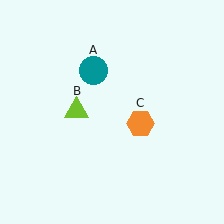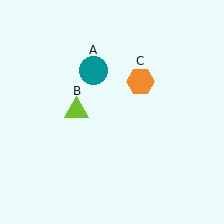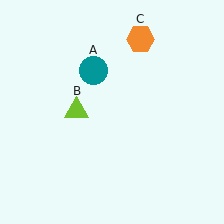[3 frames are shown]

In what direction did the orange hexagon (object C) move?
The orange hexagon (object C) moved up.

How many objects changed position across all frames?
1 object changed position: orange hexagon (object C).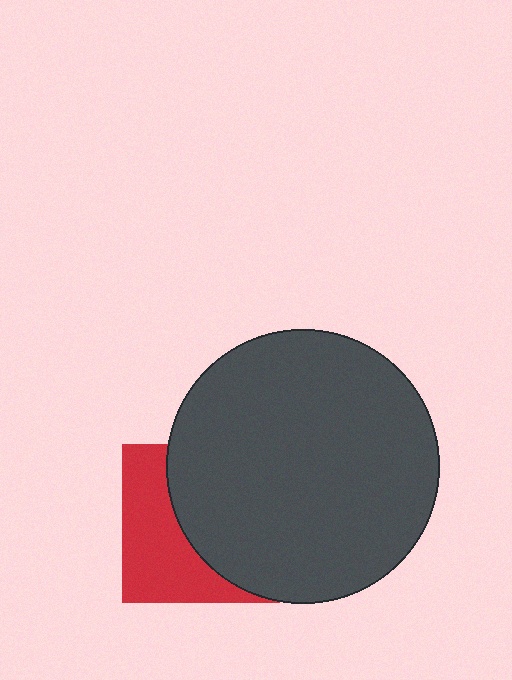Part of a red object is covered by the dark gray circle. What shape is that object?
It is a square.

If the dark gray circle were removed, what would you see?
You would see the complete red square.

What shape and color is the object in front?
The object in front is a dark gray circle.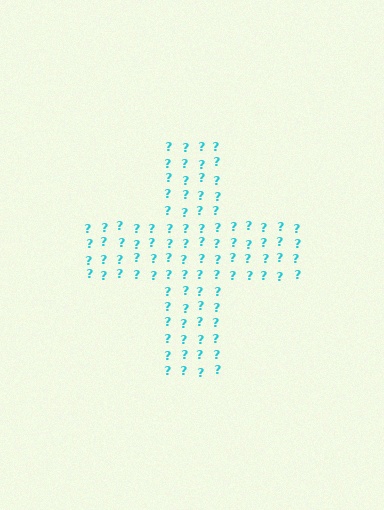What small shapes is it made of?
It is made of small question marks.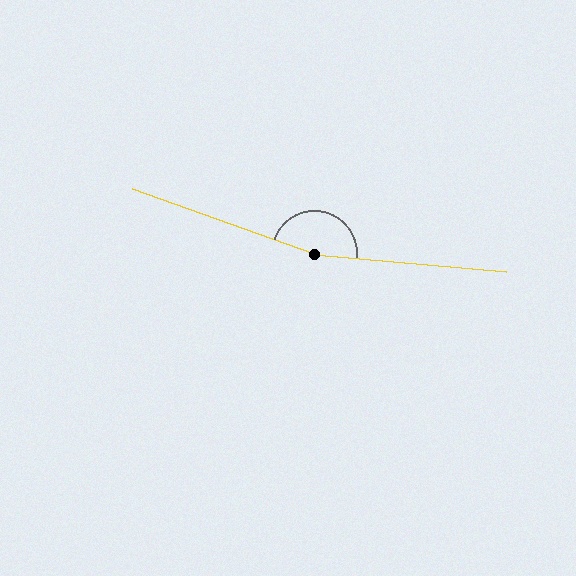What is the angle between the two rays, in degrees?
Approximately 165 degrees.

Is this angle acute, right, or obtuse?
It is obtuse.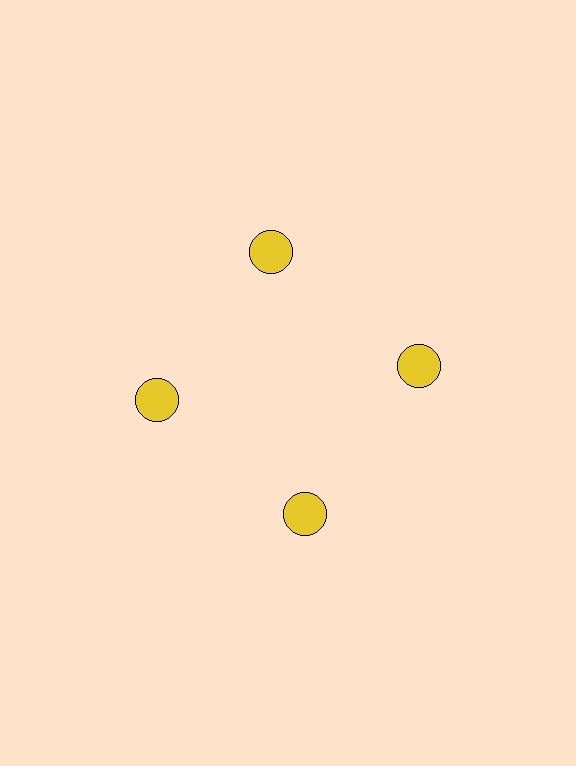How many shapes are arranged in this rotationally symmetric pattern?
There are 4 shapes, arranged in 4 groups of 1.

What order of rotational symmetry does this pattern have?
This pattern has 4-fold rotational symmetry.